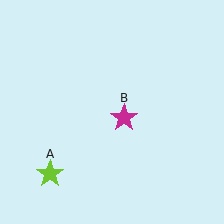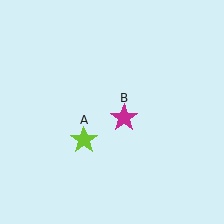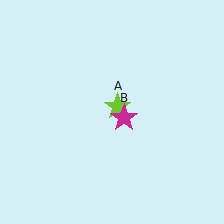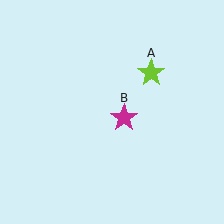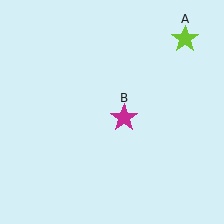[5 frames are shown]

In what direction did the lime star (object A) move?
The lime star (object A) moved up and to the right.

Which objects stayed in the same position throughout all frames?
Magenta star (object B) remained stationary.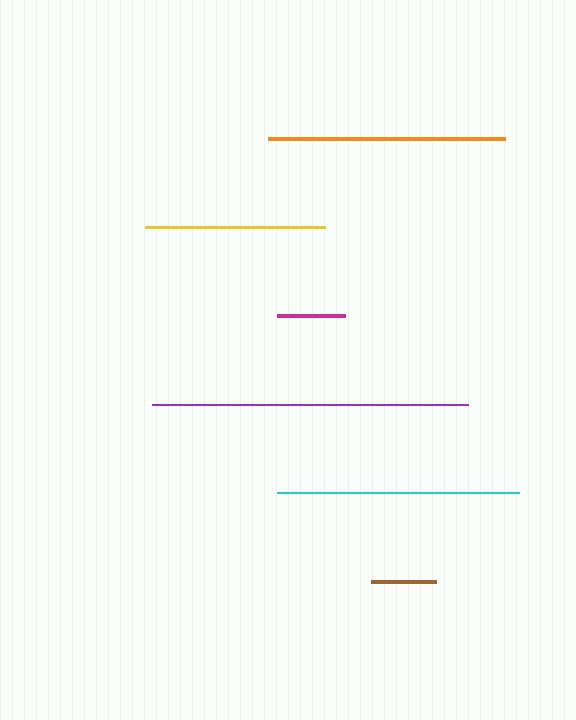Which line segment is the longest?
The purple line is the longest at approximately 316 pixels.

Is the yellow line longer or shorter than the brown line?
The yellow line is longer than the brown line.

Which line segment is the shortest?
The brown line is the shortest at approximately 65 pixels.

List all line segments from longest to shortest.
From longest to shortest: purple, cyan, orange, yellow, magenta, brown.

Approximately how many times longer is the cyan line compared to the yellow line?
The cyan line is approximately 1.3 times the length of the yellow line.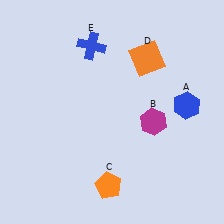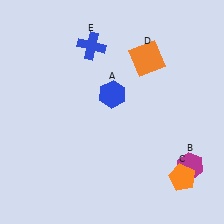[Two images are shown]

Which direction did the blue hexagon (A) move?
The blue hexagon (A) moved left.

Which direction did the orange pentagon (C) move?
The orange pentagon (C) moved right.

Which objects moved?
The objects that moved are: the blue hexagon (A), the magenta hexagon (B), the orange pentagon (C).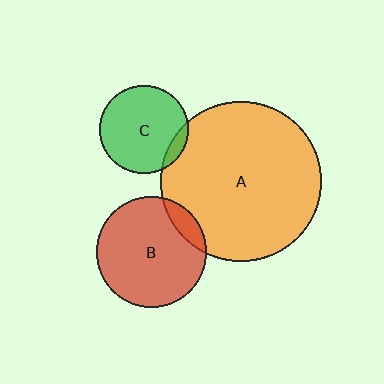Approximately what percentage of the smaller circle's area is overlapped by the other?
Approximately 10%.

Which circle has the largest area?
Circle A (orange).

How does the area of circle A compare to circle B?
Approximately 2.1 times.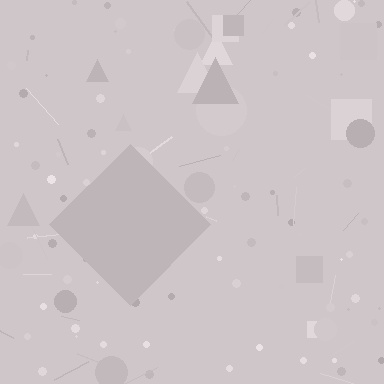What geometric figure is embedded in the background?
A diamond is embedded in the background.